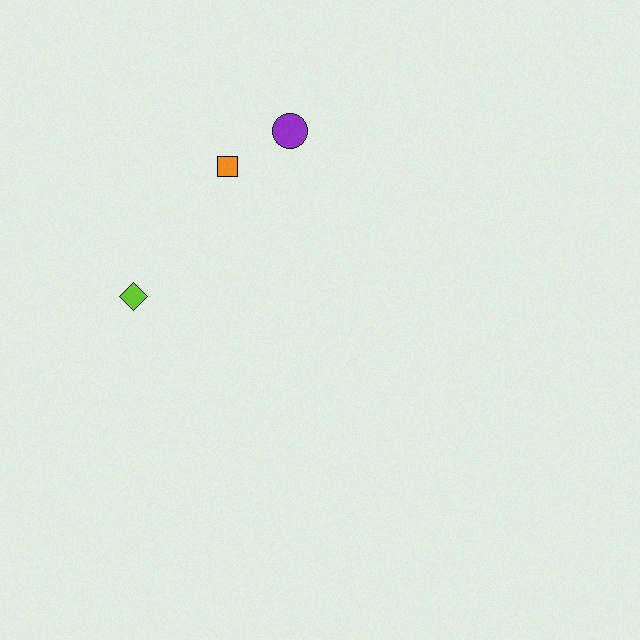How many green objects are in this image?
There are no green objects.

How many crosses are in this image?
There are no crosses.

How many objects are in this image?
There are 3 objects.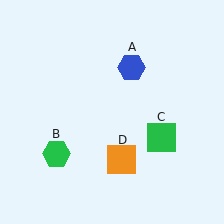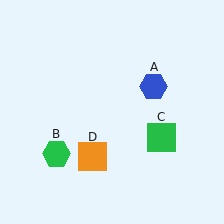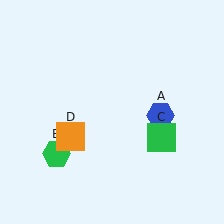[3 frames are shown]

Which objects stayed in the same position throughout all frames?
Green hexagon (object B) and green square (object C) remained stationary.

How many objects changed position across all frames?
2 objects changed position: blue hexagon (object A), orange square (object D).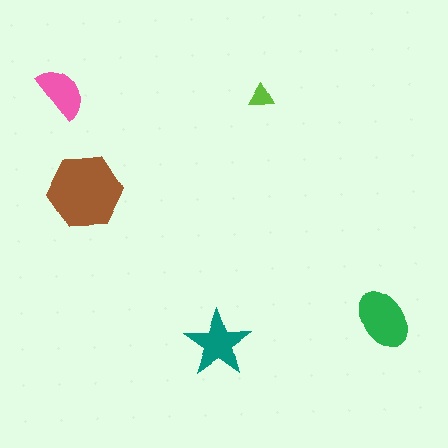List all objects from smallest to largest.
The lime triangle, the pink semicircle, the teal star, the green ellipse, the brown hexagon.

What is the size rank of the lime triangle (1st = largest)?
5th.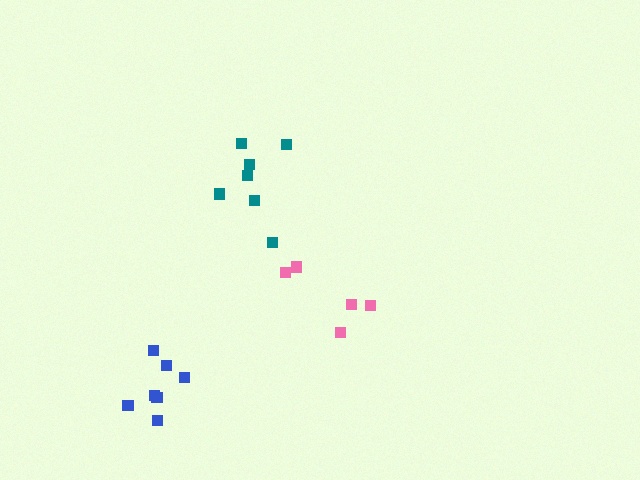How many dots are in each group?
Group 1: 5 dots, Group 2: 7 dots, Group 3: 7 dots (19 total).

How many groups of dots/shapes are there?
There are 3 groups.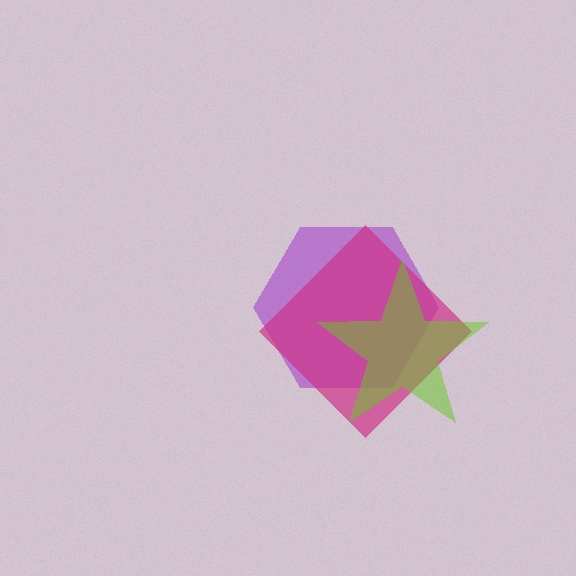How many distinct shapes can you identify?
There are 3 distinct shapes: a purple hexagon, a magenta diamond, a lime star.